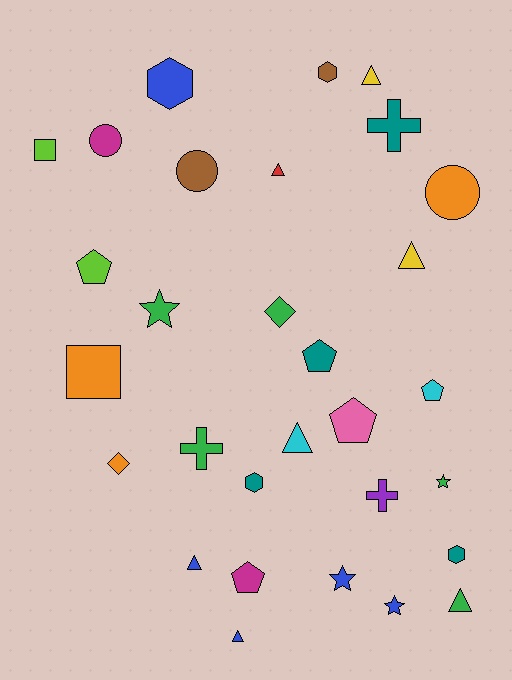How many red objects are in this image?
There is 1 red object.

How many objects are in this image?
There are 30 objects.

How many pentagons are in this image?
There are 5 pentagons.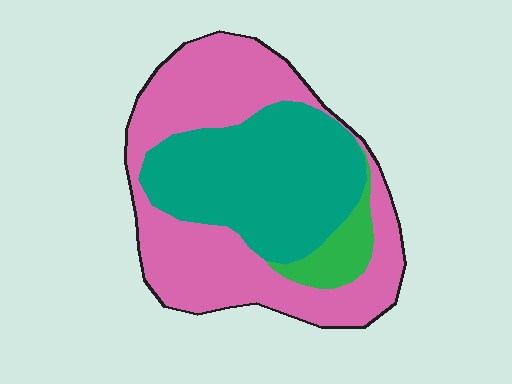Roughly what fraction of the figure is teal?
Teal takes up about two fifths (2/5) of the figure.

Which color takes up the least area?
Green, at roughly 5%.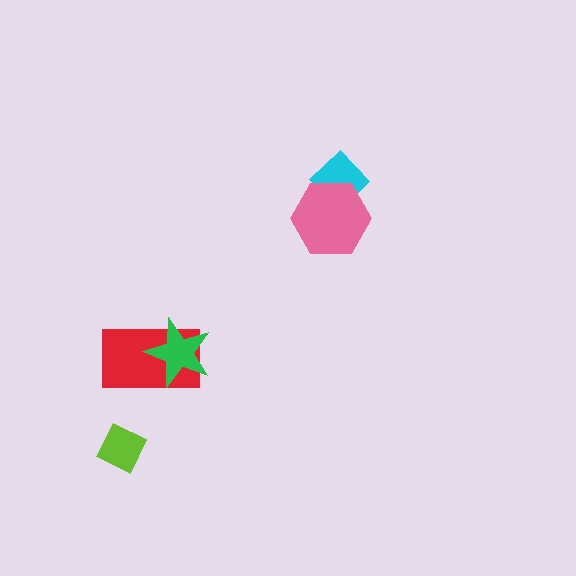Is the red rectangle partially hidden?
Yes, it is partially covered by another shape.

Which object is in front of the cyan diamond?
The pink hexagon is in front of the cyan diamond.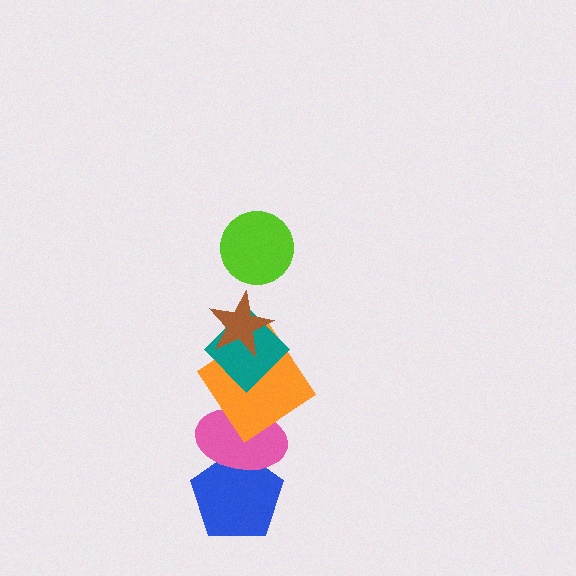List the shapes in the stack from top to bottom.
From top to bottom: the lime circle, the brown star, the teal diamond, the orange diamond, the pink ellipse, the blue pentagon.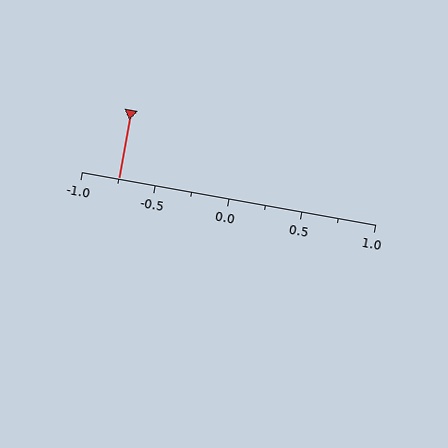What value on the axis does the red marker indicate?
The marker indicates approximately -0.75.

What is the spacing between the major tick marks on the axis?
The major ticks are spaced 0.5 apart.